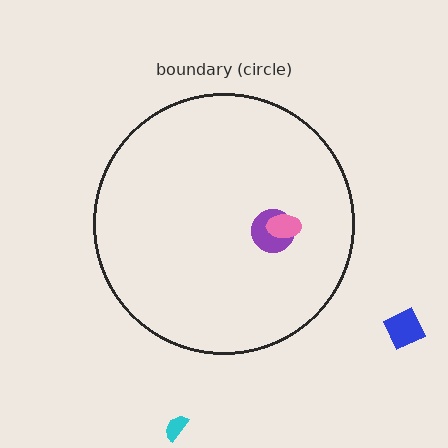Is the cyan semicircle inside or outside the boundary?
Outside.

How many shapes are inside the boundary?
2 inside, 2 outside.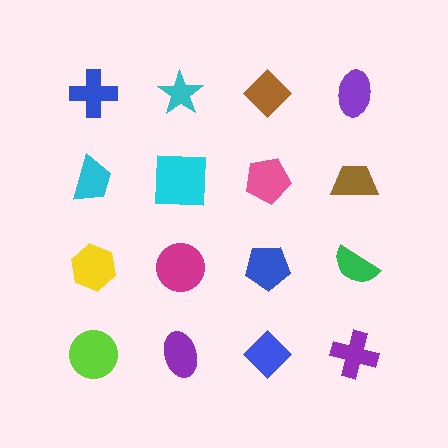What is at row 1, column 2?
A cyan star.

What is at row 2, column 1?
A cyan trapezoid.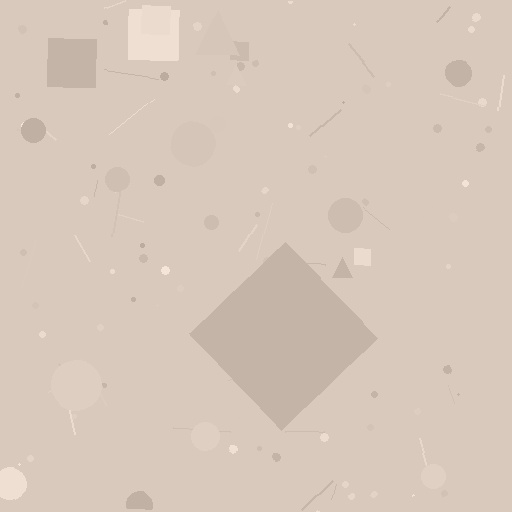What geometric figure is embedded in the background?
A diamond is embedded in the background.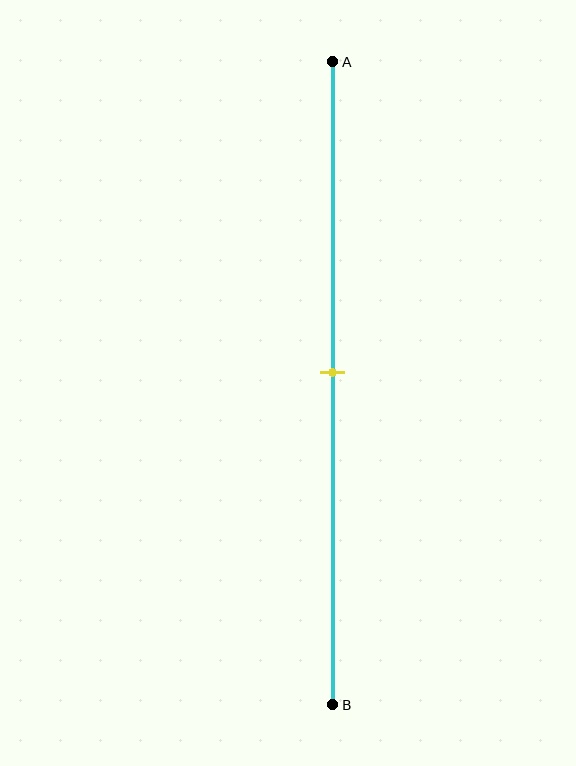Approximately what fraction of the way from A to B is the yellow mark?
The yellow mark is approximately 50% of the way from A to B.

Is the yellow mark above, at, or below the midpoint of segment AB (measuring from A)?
The yellow mark is approximately at the midpoint of segment AB.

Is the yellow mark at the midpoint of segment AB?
Yes, the mark is approximately at the midpoint.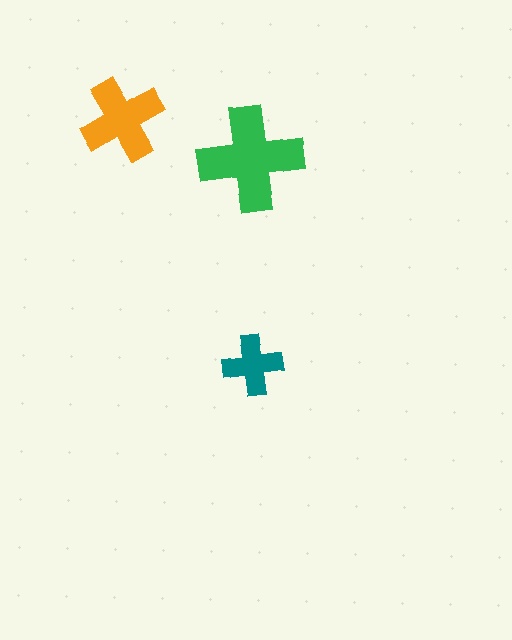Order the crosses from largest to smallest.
the green one, the orange one, the teal one.